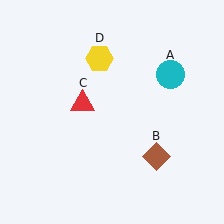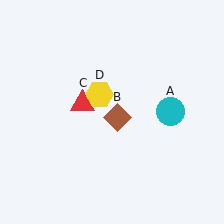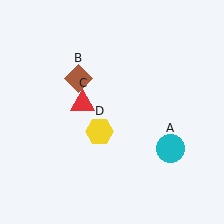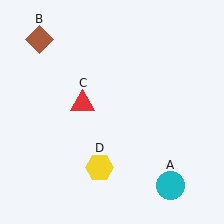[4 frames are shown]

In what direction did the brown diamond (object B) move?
The brown diamond (object B) moved up and to the left.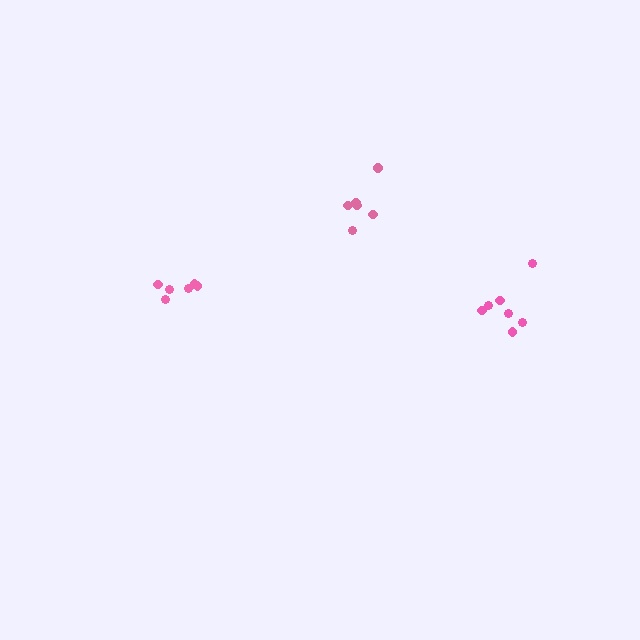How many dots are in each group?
Group 1: 7 dots, Group 2: 6 dots, Group 3: 6 dots (19 total).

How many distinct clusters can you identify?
There are 3 distinct clusters.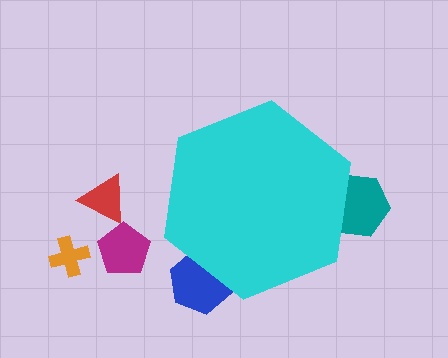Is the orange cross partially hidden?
No, the orange cross is fully visible.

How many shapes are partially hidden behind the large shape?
2 shapes are partially hidden.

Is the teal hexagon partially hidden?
Yes, the teal hexagon is partially hidden behind the cyan hexagon.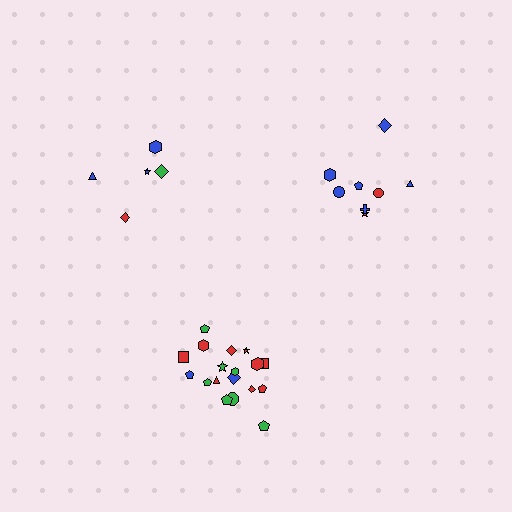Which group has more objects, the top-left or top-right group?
The top-right group.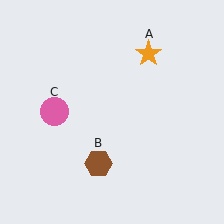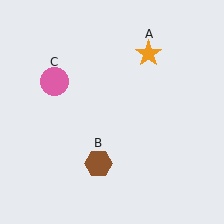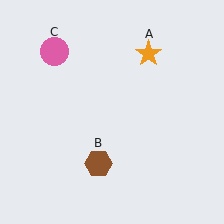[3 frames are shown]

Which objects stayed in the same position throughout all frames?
Orange star (object A) and brown hexagon (object B) remained stationary.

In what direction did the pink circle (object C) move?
The pink circle (object C) moved up.